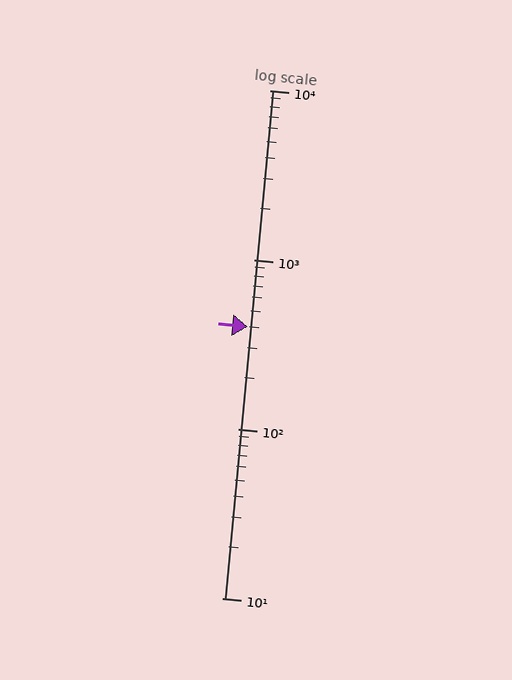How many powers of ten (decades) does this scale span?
The scale spans 3 decades, from 10 to 10000.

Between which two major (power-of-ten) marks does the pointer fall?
The pointer is between 100 and 1000.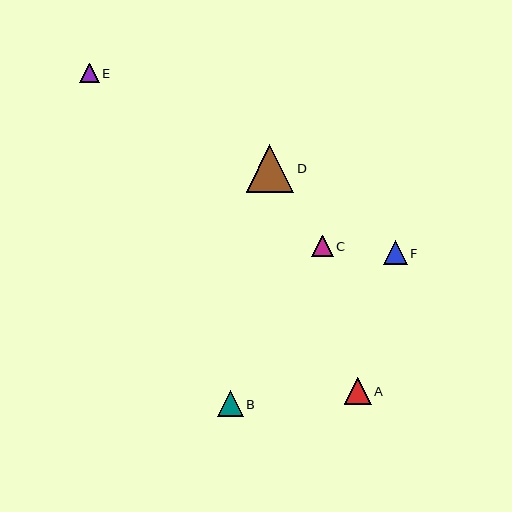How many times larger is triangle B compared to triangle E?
Triangle B is approximately 1.3 times the size of triangle E.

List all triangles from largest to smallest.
From largest to smallest: D, A, B, F, C, E.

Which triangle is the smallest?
Triangle E is the smallest with a size of approximately 20 pixels.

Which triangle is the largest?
Triangle D is the largest with a size of approximately 48 pixels.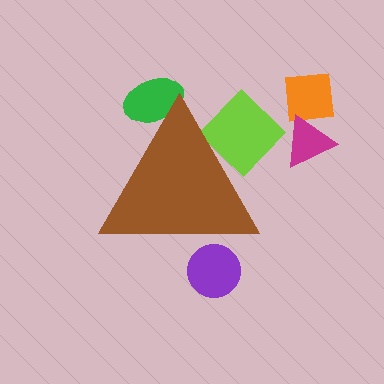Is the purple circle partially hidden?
Yes, the purple circle is partially hidden behind the brown triangle.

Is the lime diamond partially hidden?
Yes, the lime diamond is partially hidden behind the brown triangle.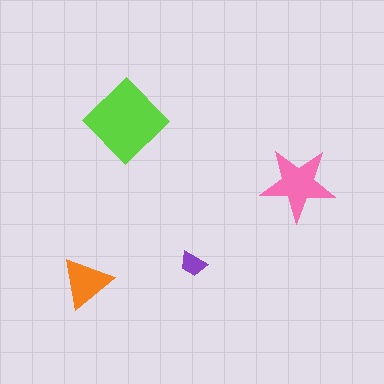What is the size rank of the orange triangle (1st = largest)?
3rd.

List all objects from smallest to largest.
The purple trapezoid, the orange triangle, the pink star, the lime diamond.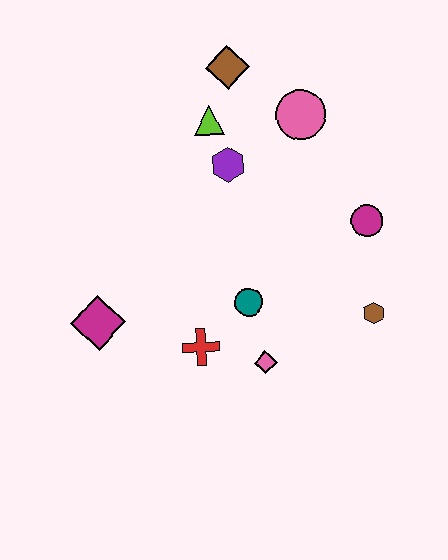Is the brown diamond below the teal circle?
No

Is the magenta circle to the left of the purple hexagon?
No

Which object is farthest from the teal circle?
The brown diamond is farthest from the teal circle.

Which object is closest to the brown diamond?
The lime triangle is closest to the brown diamond.